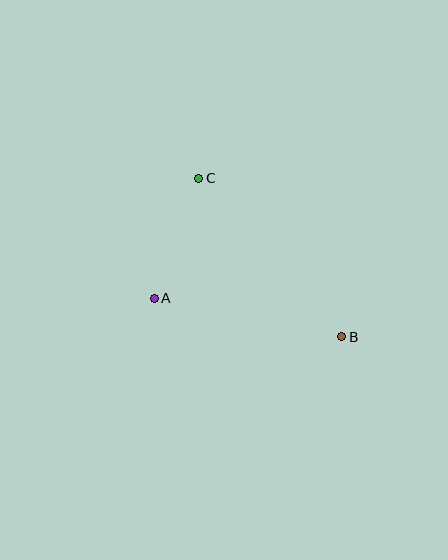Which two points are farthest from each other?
Points B and C are farthest from each other.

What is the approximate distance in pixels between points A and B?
The distance between A and B is approximately 191 pixels.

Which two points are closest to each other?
Points A and C are closest to each other.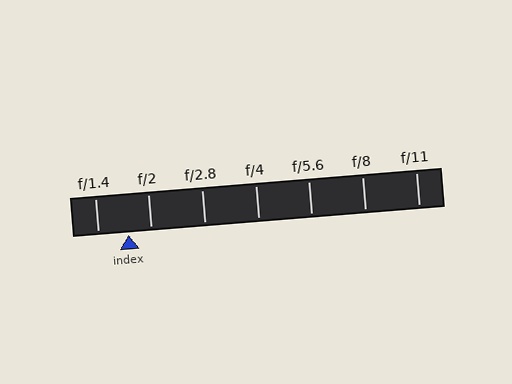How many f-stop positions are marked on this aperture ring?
There are 7 f-stop positions marked.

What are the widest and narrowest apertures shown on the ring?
The widest aperture shown is f/1.4 and the narrowest is f/11.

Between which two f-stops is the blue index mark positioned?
The index mark is between f/1.4 and f/2.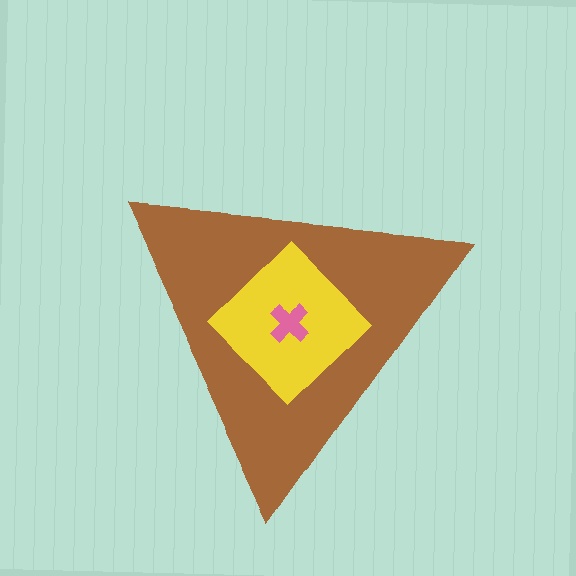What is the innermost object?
The pink cross.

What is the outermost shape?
The brown triangle.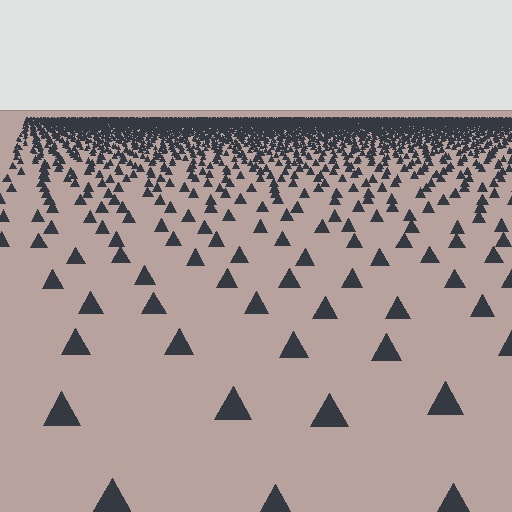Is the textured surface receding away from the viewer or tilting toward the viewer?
The surface is receding away from the viewer. Texture elements get smaller and denser toward the top.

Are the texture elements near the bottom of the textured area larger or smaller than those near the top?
Larger. Near the bottom, elements are closer to the viewer and appear at a bigger on-screen size.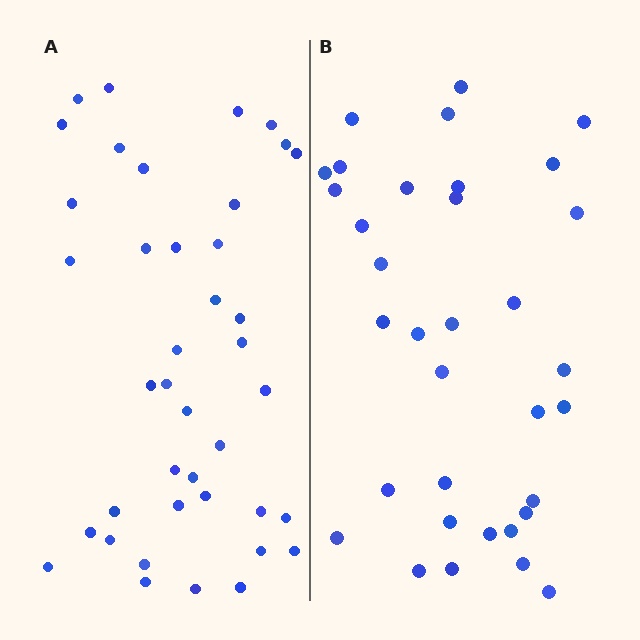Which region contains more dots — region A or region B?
Region A (the left region) has more dots.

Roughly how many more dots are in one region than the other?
Region A has about 6 more dots than region B.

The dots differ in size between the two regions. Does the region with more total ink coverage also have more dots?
No. Region B has more total ink coverage because its dots are larger, but region A actually contains more individual dots. Total area can be misleading — the number of items is what matters here.